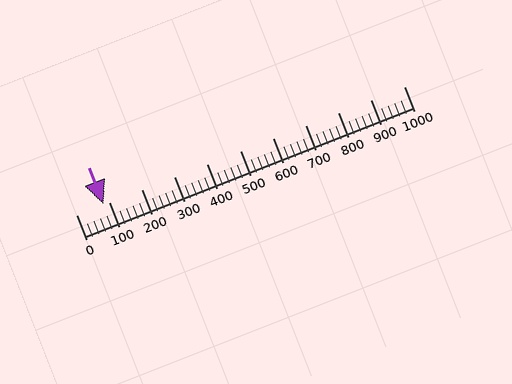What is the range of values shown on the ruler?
The ruler shows values from 0 to 1000.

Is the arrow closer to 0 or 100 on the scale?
The arrow is closer to 100.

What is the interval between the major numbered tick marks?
The major tick marks are spaced 100 units apart.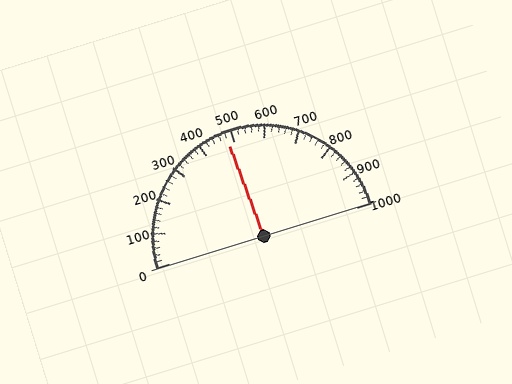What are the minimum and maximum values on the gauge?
The gauge ranges from 0 to 1000.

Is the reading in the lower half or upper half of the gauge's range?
The reading is in the lower half of the range (0 to 1000).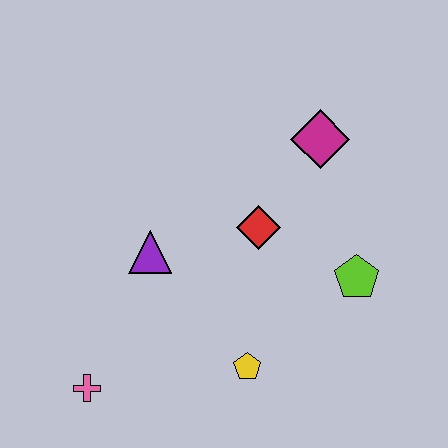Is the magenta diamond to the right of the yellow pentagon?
Yes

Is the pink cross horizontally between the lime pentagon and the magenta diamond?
No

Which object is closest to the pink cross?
The purple triangle is closest to the pink cross.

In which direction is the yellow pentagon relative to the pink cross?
The yellow pentagon is to the right of the pink cross.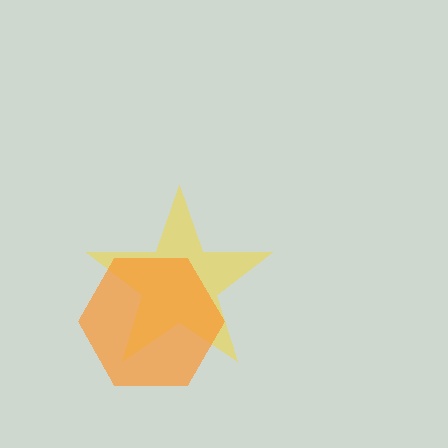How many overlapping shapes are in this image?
There are 2 overlapping shapes in the image.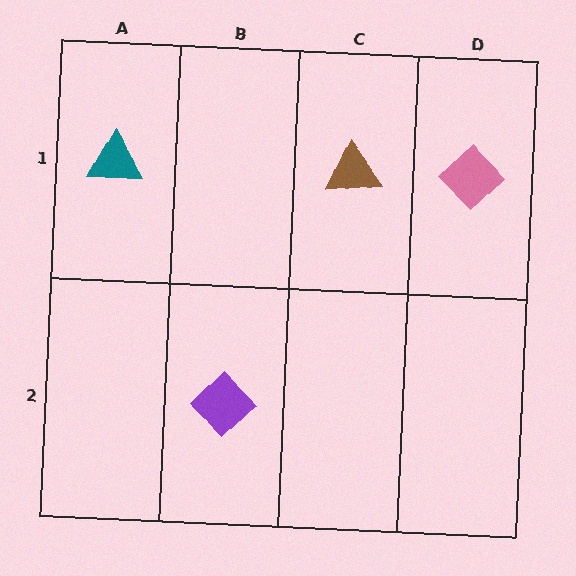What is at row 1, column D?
A pink diamond.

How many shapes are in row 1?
3 shapes.